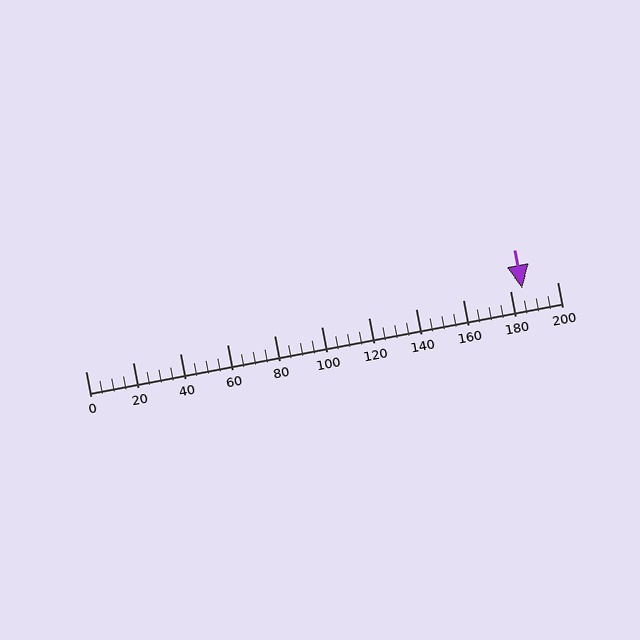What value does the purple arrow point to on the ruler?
The purple arrow points to approximately 185.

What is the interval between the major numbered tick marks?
The major tick marks are spaced 20 units apart.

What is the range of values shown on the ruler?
The ruler shows values from 0 to 200.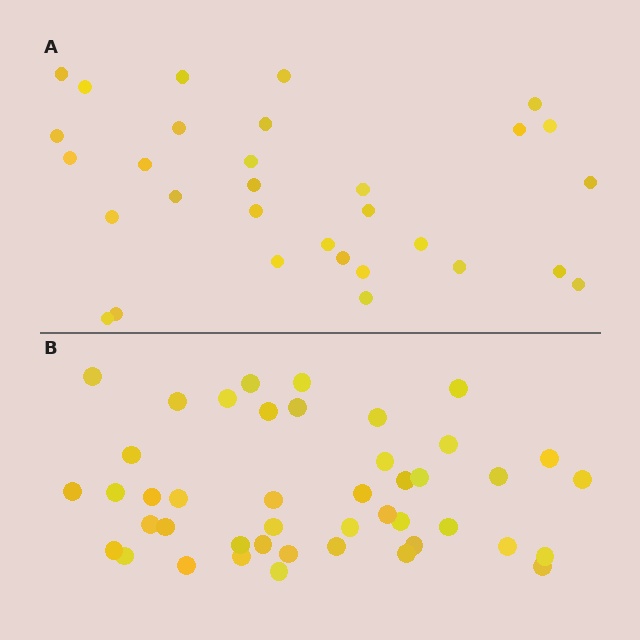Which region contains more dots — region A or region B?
Region B (the bottom region) has more dots.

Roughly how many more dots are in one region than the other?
Region B has approximately 15 more dots than region A.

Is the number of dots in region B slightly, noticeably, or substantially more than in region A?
Region B has noticeably more, but not dramatically so. The ratio is roughly 1.4 to 1.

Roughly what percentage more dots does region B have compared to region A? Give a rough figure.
About 40% more.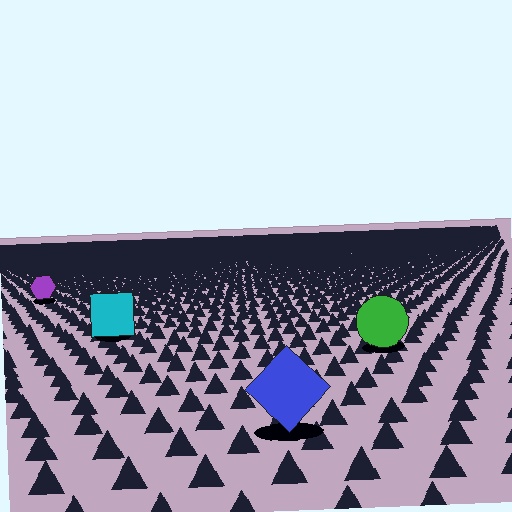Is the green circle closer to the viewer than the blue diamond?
No. The blue diamond is closer — you can tell from the texture gradient: the ground texture is coarser near it.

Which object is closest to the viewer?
The blue diamond is closest. The texture marks near it are larger and more spread out.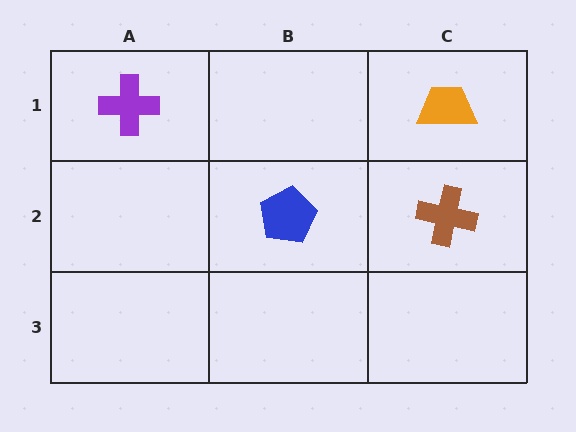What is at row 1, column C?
An orange trapezoid.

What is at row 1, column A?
A purple cross.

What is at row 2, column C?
A brown cross.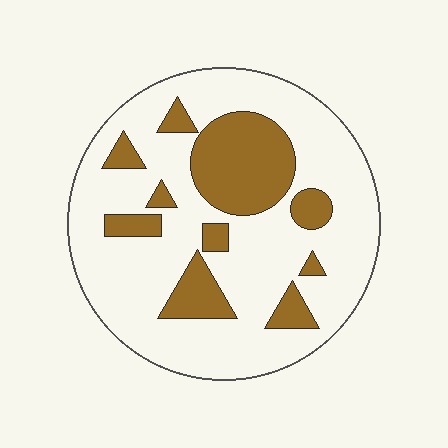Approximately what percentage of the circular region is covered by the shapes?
Approximately 25%.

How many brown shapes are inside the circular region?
10.